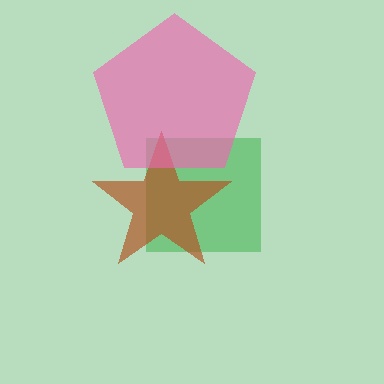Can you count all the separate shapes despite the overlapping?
Yes, there are 3 separate shapes.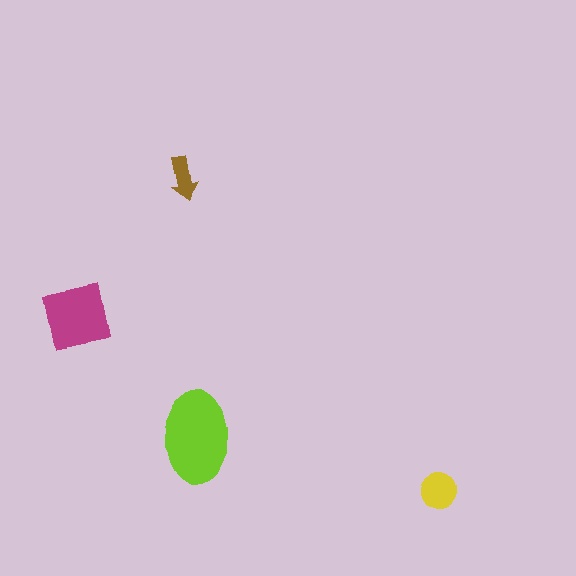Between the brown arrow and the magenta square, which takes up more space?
The magenta square.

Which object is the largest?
The lime ellipse.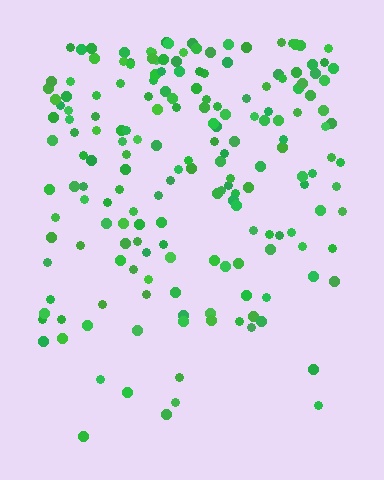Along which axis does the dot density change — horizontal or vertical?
Vertical.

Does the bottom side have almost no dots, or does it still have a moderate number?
Still a moderate number, just noticeably fewer than the top.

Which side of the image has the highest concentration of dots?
The top.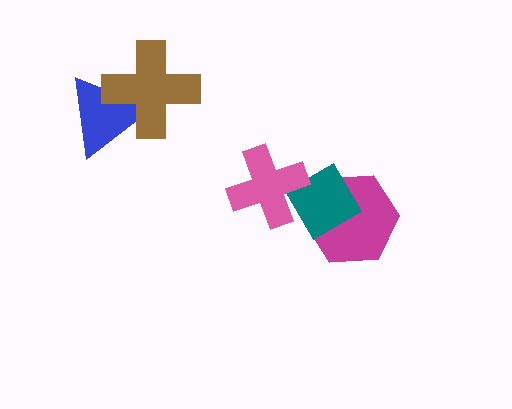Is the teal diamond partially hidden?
Yes, it is partially covered by another shape.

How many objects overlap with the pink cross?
1 object overlaps with the pink cross.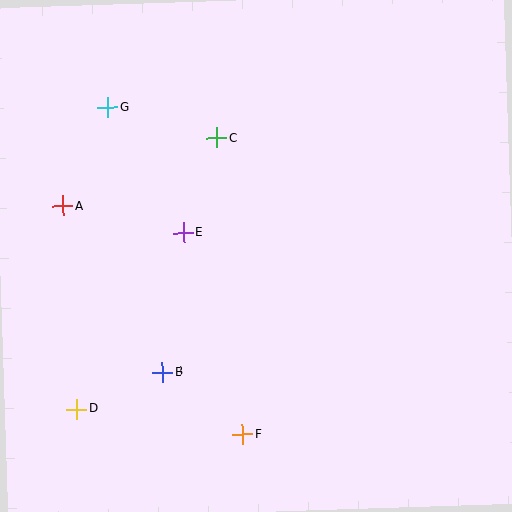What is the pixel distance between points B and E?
The distance between B and E is 141 pixels.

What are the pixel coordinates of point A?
Point A is at (63, 206).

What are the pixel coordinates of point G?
Point G is at (108, 108).